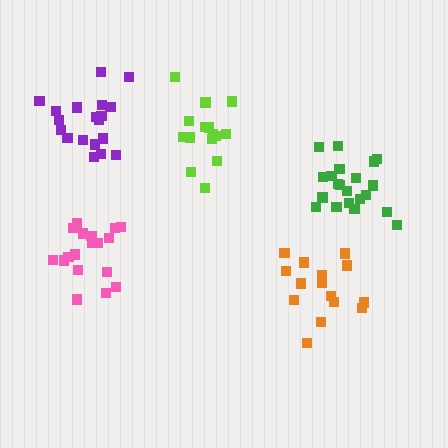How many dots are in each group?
Group 1: 15 dots, Group 2: 21 dots, Group 3: 15 dots, Group 4: 18 dots, Group 5: 19 dots (88 total).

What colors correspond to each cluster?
The clusters are colored: lime, green, orange, pink, purple.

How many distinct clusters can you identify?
There are 5 distinct clusters.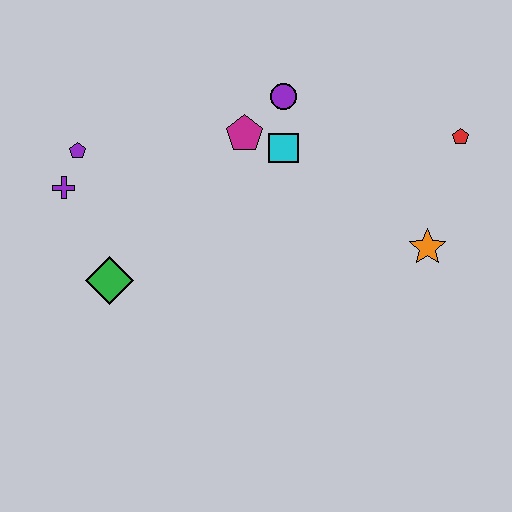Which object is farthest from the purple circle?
The green diamond is farthest from the purple circle.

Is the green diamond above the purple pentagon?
No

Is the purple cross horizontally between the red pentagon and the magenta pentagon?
No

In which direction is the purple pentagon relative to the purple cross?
The purple pentagon is above the purple cross.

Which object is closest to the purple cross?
The purple pentagon is closest to the purple cross.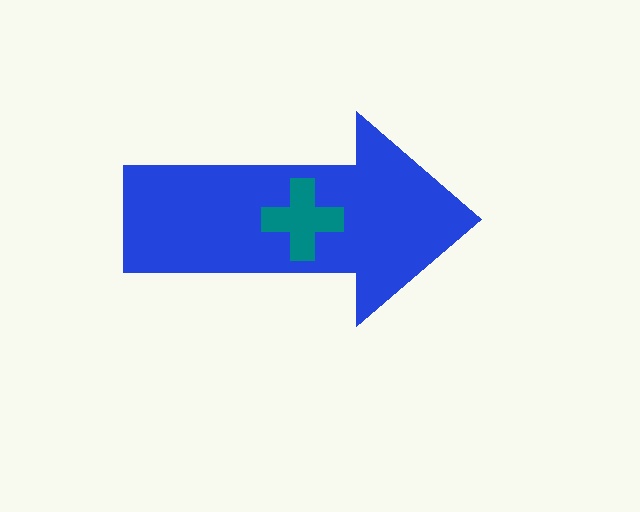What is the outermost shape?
The blue arrow.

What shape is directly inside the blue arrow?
The teal cross.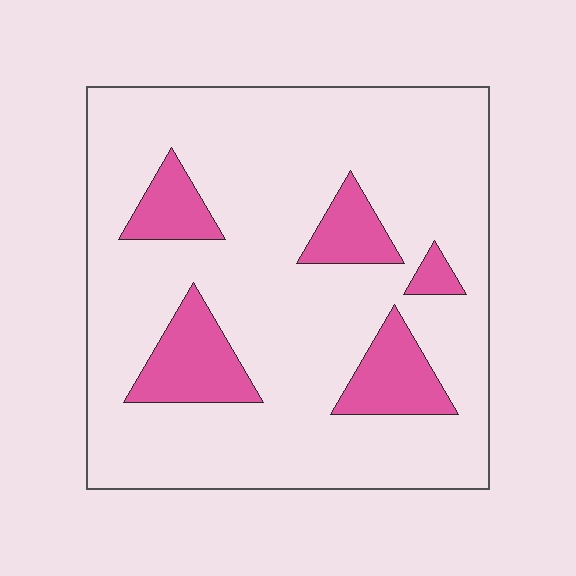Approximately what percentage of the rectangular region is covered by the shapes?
Approximately 15%.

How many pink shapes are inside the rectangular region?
5.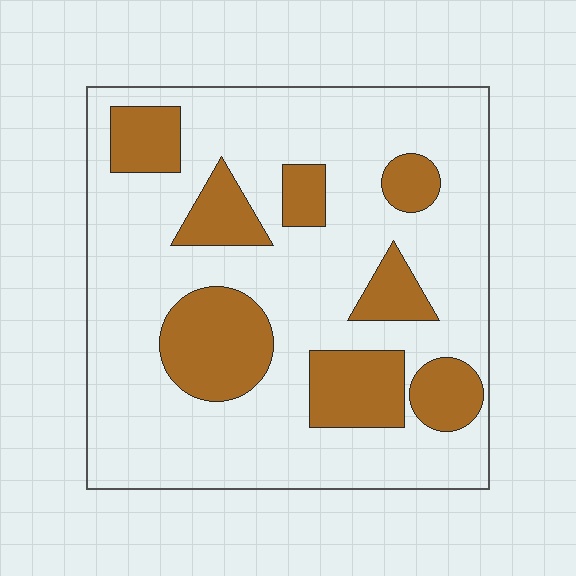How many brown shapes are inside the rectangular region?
8.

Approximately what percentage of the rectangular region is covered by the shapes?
Approximately 25%.